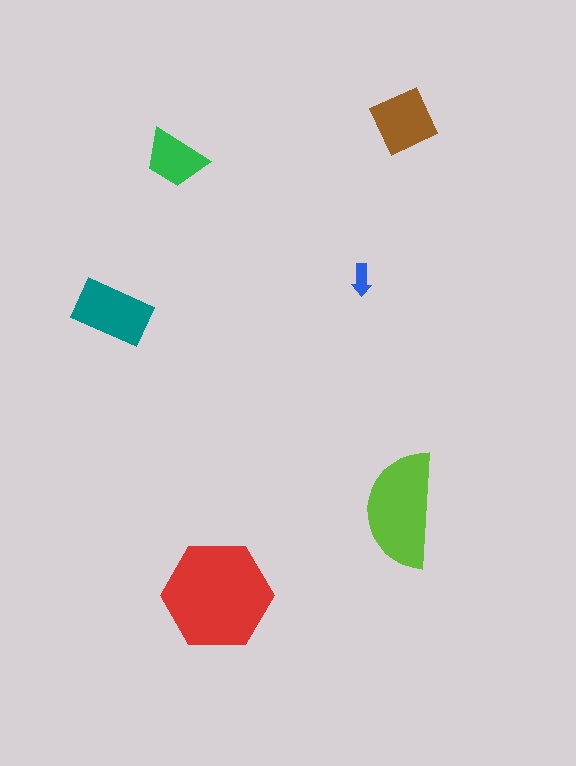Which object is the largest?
The red hexagon.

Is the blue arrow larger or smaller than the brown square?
Smaller.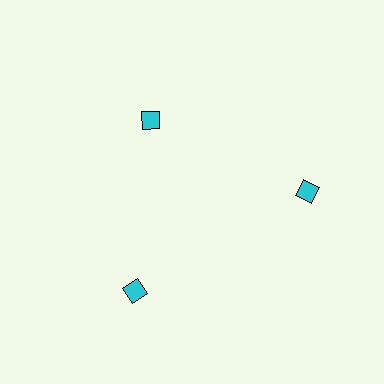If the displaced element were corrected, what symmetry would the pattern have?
It would have 3-fold rotational symmetry — the pattern would map onto itself every 120 degrees.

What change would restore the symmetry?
The symmetry would be restored by moving it outward, back onto the ring so that all 3 diamonds sit at equal angles and equal distance from the center.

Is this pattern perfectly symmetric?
No. The 3 cyan diamonds are arranged in a ring, but one element near the 11 o'clock position is pulled inward toward the center, breaking the 3-fold rotational symmetry.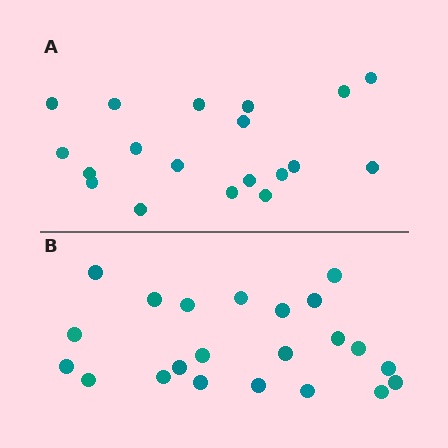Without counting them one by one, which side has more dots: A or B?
Region B (the bottom region) has more dots.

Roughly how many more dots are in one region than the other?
Region B has just a few more — roughly 2 or 3 more dots than region A.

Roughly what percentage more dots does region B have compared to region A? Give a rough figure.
About 15% more.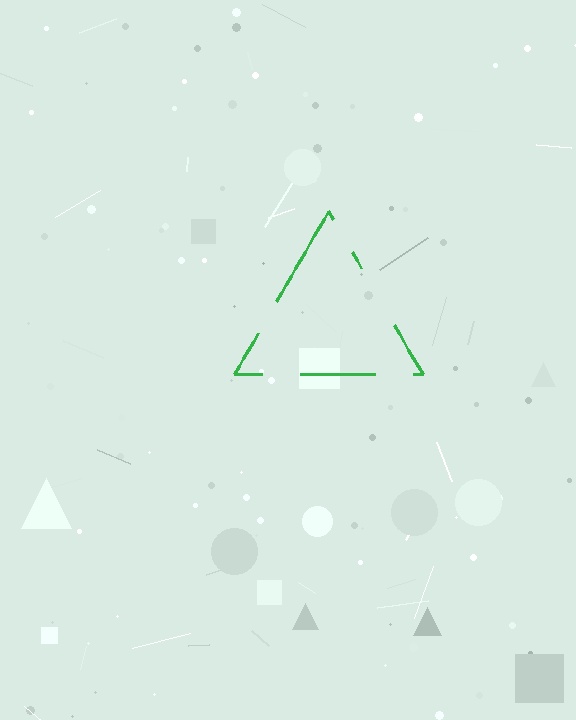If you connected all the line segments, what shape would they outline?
They would outline a triangle.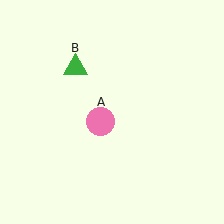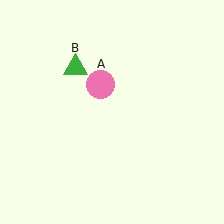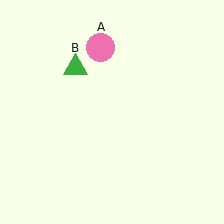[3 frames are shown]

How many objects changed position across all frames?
1 object changed position: pink circle (object A).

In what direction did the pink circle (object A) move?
The pink circle (object A) moved up.